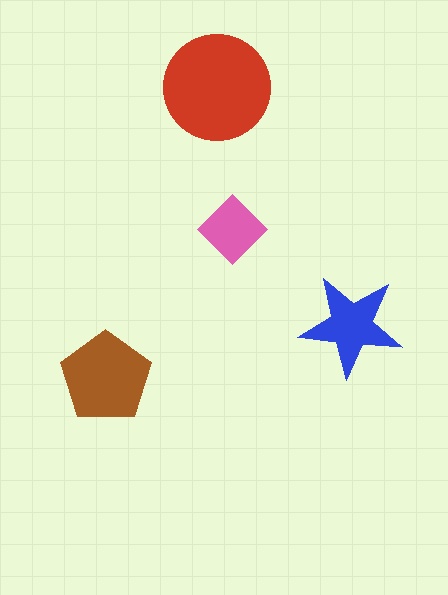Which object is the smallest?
The pink diamond.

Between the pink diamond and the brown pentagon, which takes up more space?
The brown pentagon.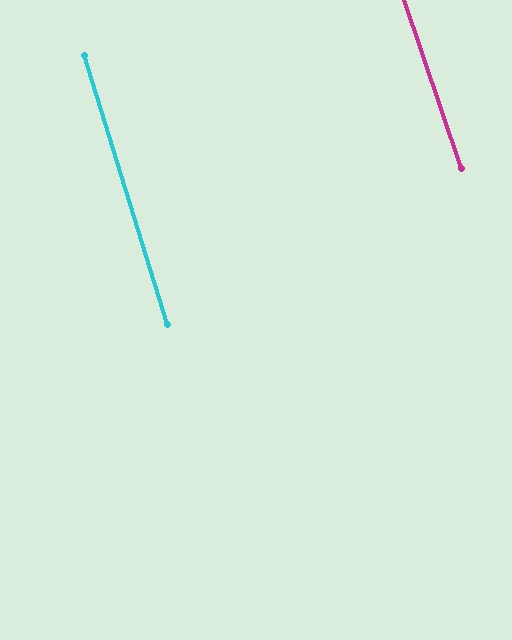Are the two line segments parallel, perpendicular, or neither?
Parallel — their directions differ by only 1.7°.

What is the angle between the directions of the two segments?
Approximately 2 degrees.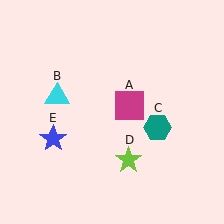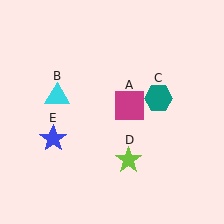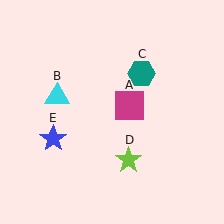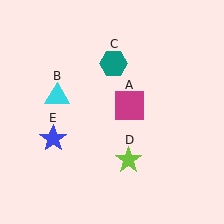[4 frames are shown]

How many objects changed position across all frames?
1 object changed position: teal hexagon (object C).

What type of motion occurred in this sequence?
The teal hexagon (object C) rotated counterclockwise around the center of the scene.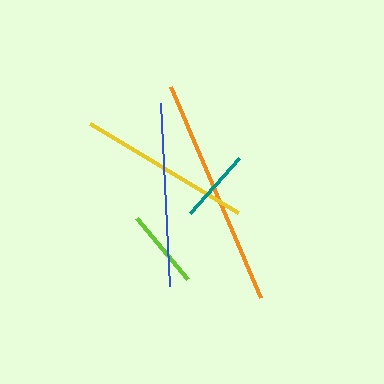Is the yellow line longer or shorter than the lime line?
The yellow line is longer than the lime line.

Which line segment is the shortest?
The teal line is the shortest at approximately 73 pixels.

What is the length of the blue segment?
The blue segment is approximately 183 pixels long.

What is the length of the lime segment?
The lime segment is approximately 80 pixels long.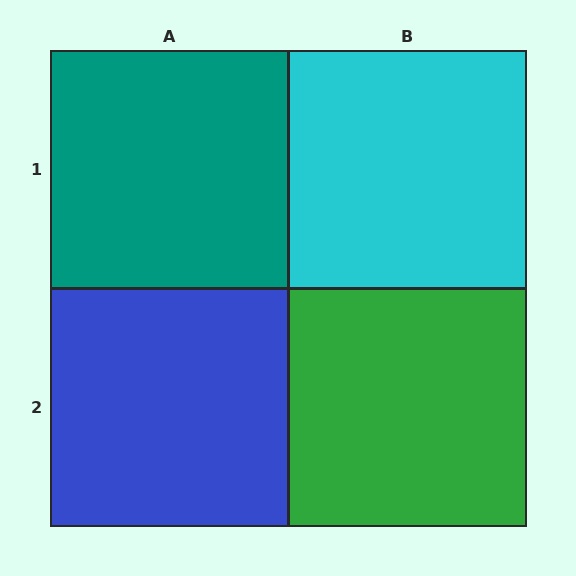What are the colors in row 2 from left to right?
Blue, green.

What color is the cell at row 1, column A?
Teal.